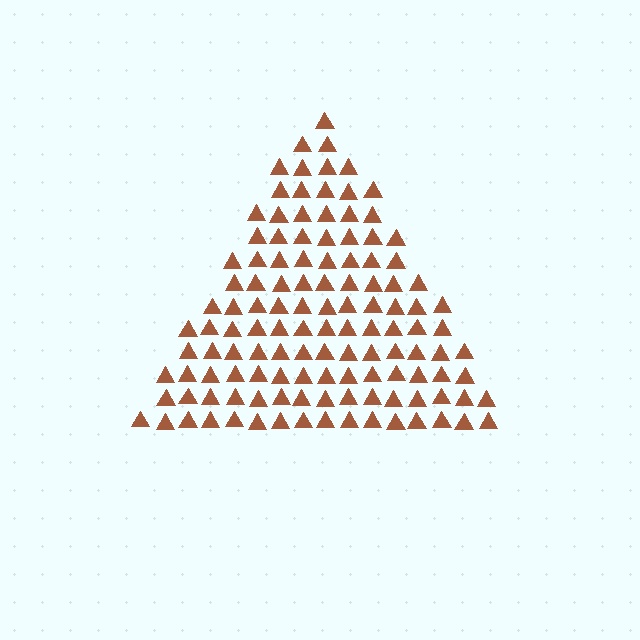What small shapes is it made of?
It is made of small triangles.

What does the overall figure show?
The overall figure shows a triangle.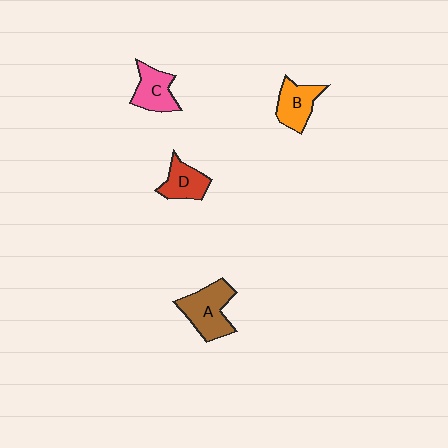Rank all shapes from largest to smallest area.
From largest to smallest: A (brown), B (orange), C (pink), D (red).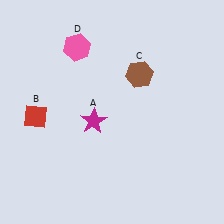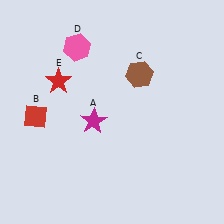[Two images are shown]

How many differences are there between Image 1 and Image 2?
There is 1 difference between the two images.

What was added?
A red star (E) was added in Image 2.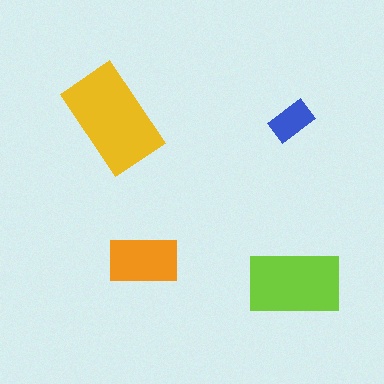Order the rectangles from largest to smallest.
the yellow one, the lime one, the orange one, the blue one.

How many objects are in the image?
There are 4 objects in the image.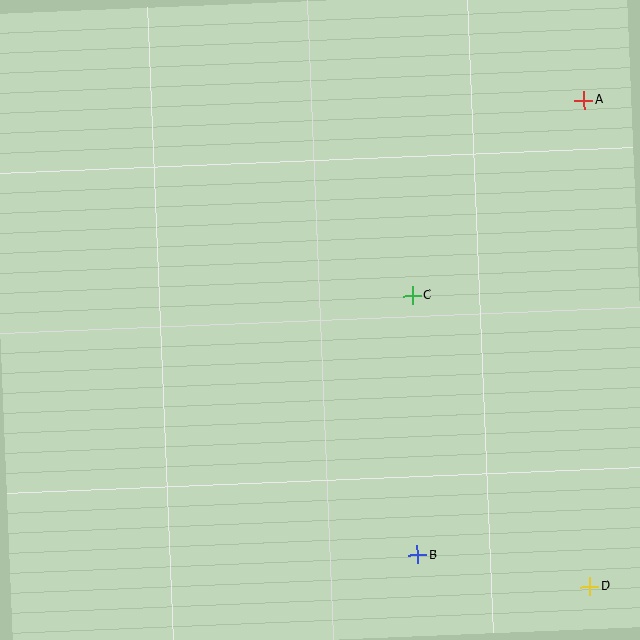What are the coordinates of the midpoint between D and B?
The midpoint between D and B is at (504, 571).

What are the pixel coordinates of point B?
Point B is at (418, 555).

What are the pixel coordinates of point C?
Point C is at (412, 295).